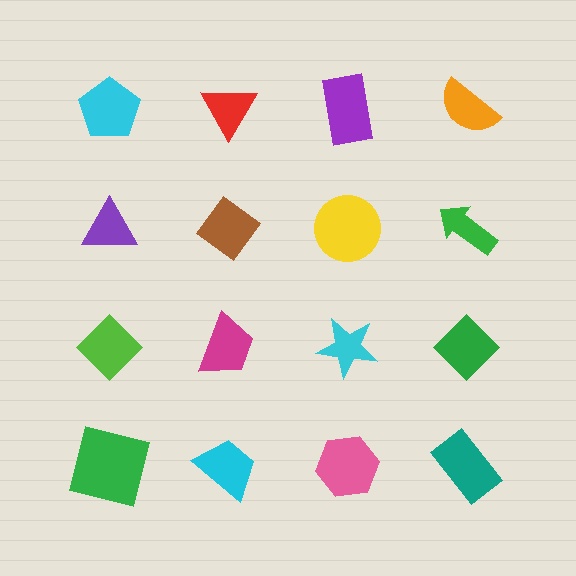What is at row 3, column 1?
A lime diamond.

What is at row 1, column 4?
An orange semicircle.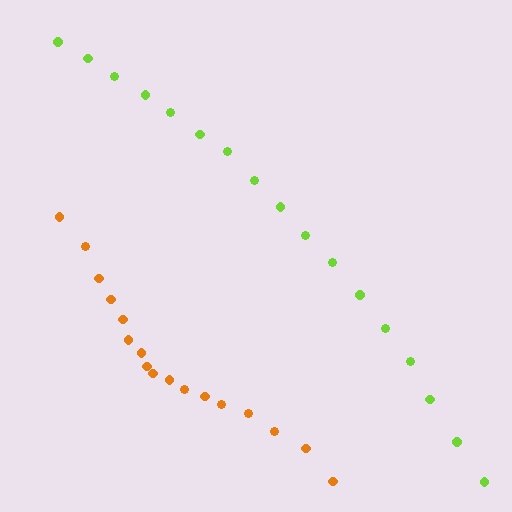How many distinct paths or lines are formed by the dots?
There are 2 distinct paths.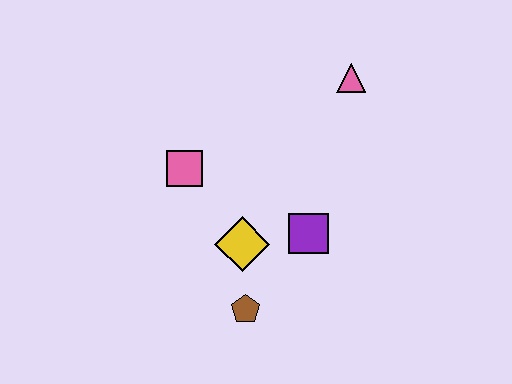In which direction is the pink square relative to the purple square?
The pink square is to the left of the purple square.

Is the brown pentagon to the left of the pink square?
No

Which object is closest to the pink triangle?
The purple square is closest to the pink triangle.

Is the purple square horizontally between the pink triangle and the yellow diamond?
Yes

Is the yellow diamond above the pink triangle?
No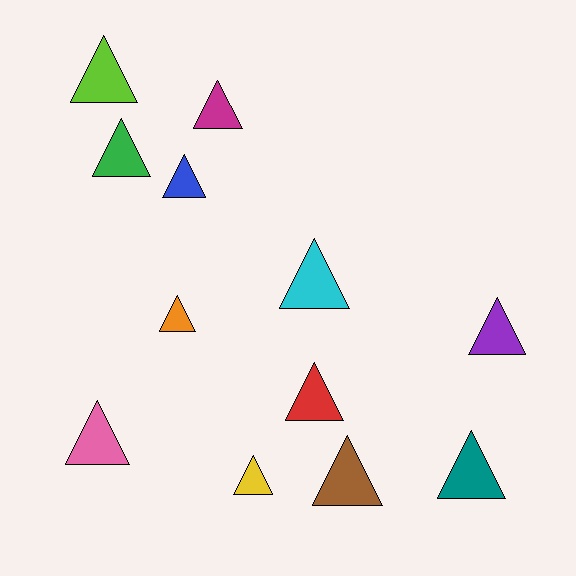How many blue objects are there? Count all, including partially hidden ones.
There is 1 blue object.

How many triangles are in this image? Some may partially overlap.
There are 12 triangles.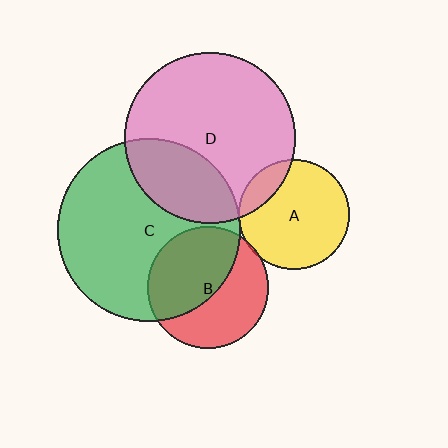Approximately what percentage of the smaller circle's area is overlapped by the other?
Approximately 30%.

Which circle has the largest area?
Circle C (green).